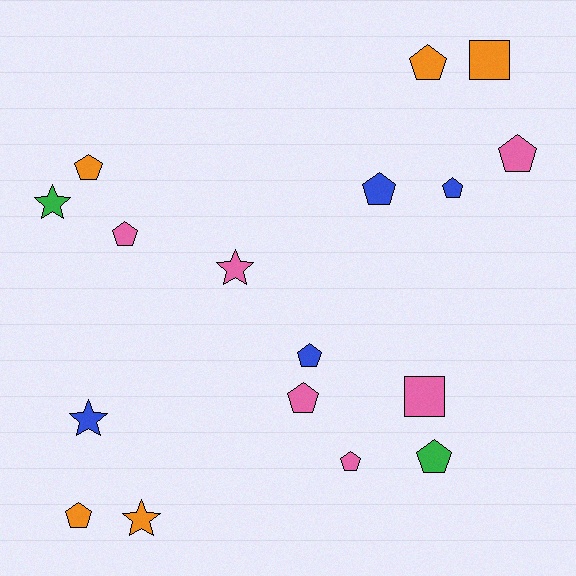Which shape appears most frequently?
Pentagon, with 11 objects.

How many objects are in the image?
There are 17 objects.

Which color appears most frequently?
Pink, with 6 objects.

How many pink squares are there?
There is 1 pink square.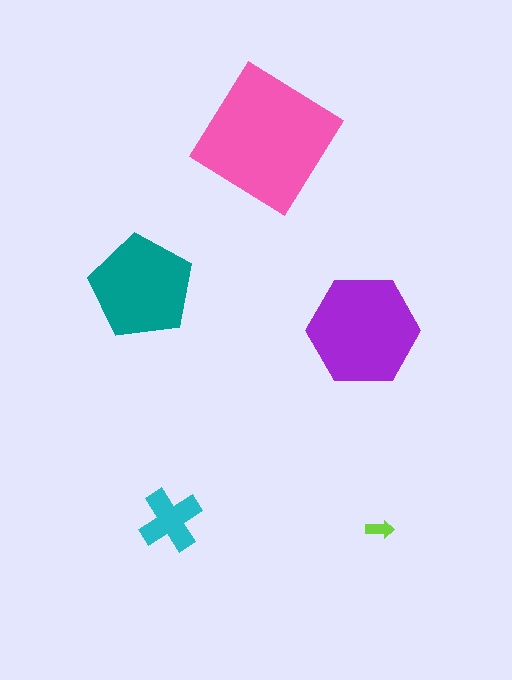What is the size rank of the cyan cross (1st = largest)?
4th.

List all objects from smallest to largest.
The lime arrow, the cyan cross, the teal pentagon, the purple hexagon, the pink diamond.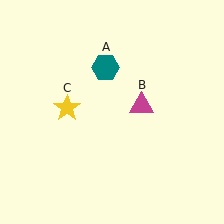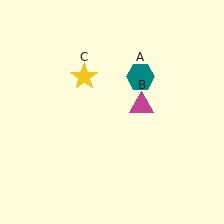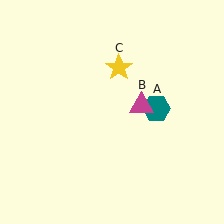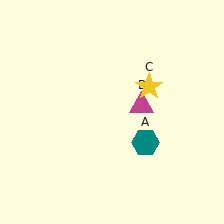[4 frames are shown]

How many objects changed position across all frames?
2 objects changed position: teal hexagon (object A), yellow star (object C).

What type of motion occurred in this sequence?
The teal hexagon (object A), yellow star (object C) rotated clockwise around the center of the scene.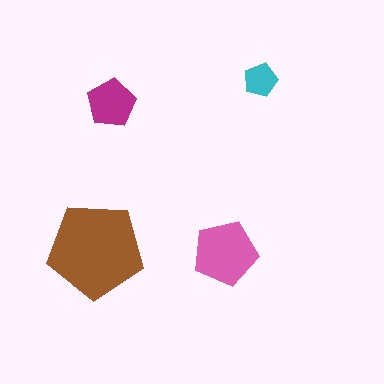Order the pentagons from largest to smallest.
the brown one, the pink one, the magenta one, the cyan one.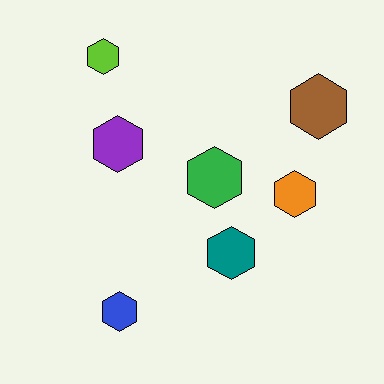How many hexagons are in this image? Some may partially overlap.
There are 7 hexagons.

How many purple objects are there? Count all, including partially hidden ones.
There is 1 purple object.